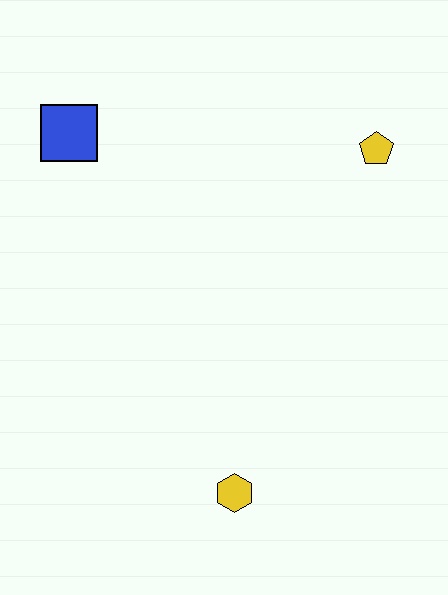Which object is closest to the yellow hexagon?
The yellow pentagon is closest to the yellow hexagon.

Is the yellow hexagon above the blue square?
No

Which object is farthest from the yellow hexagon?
The blue square is farthest from the yellow hexagon.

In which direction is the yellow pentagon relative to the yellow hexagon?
The yellow pentagon is above the yellow hexagon.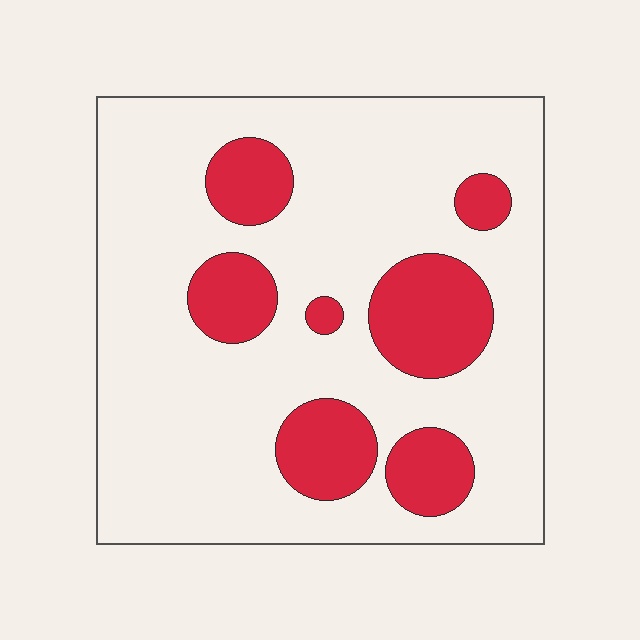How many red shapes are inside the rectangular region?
7.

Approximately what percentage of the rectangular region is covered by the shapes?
Approximately 20%.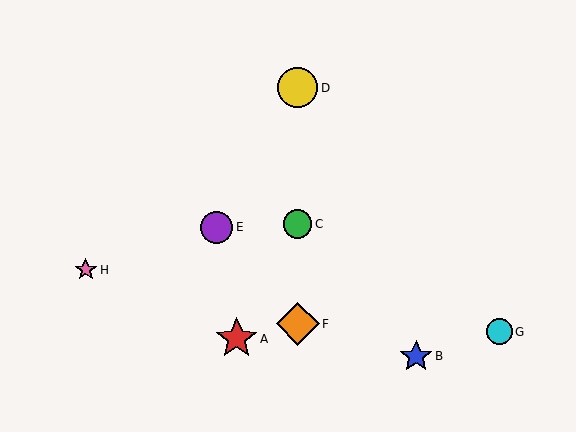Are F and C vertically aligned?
Yes, both are at x≈298.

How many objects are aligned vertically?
3 objects (C, D, F) are aligned vertically.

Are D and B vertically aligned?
No, D is at x≈298 and B is at x≈416.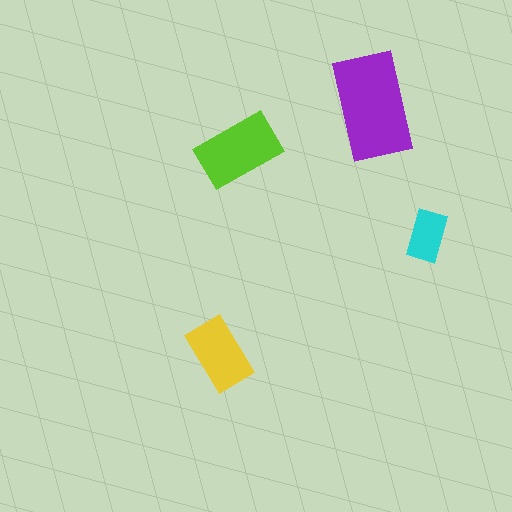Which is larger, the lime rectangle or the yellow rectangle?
The lime one.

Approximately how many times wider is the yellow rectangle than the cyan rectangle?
About 1.5 times wider.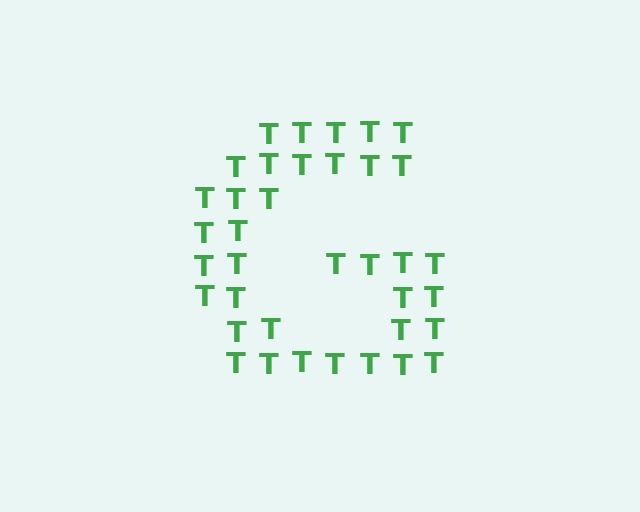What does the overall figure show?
The overall figure shows the letter G.